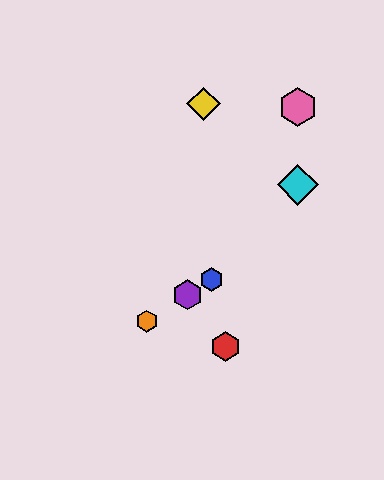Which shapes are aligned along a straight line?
The blue hexagon, the green hexagon, the purple hexagon, the orange hexagon are aligned along a straight line.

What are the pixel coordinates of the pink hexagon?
The pink hexagon is at (298, 107).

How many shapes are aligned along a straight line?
4 shapes (the blue hexagon, the green hexagon, the purple hexagon, the orange hexagon) are aligned along a straight line.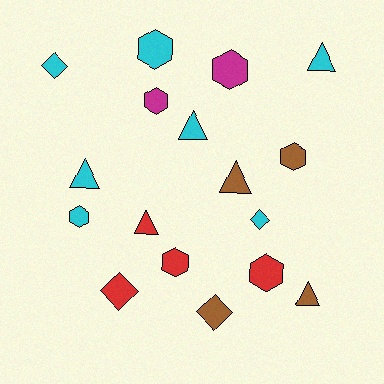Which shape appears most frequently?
Hexagon, with 7 objects.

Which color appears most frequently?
Cyan, with 7 objects.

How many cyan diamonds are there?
There are 2 cyan diamonds.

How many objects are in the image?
There are 17 objects.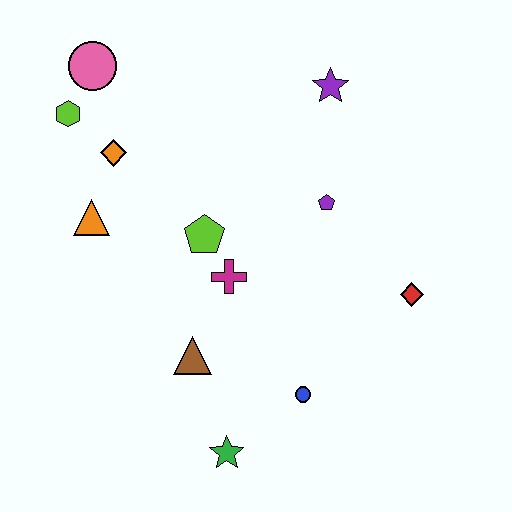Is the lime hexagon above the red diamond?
Yes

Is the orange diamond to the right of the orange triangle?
Yes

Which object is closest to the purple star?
The purple pentagon is closest to the purple star.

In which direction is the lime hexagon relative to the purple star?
The lime hexagon is to the left of the purple star.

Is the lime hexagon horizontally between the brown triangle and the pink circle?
No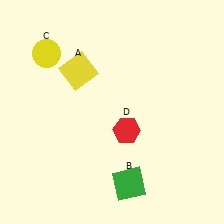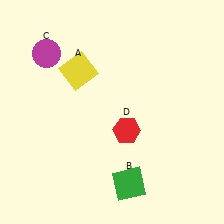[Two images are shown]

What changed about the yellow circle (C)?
In Image 1, C is yellow. In Image 2, it changed to magenta.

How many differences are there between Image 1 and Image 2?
There is 1 difference between the two images.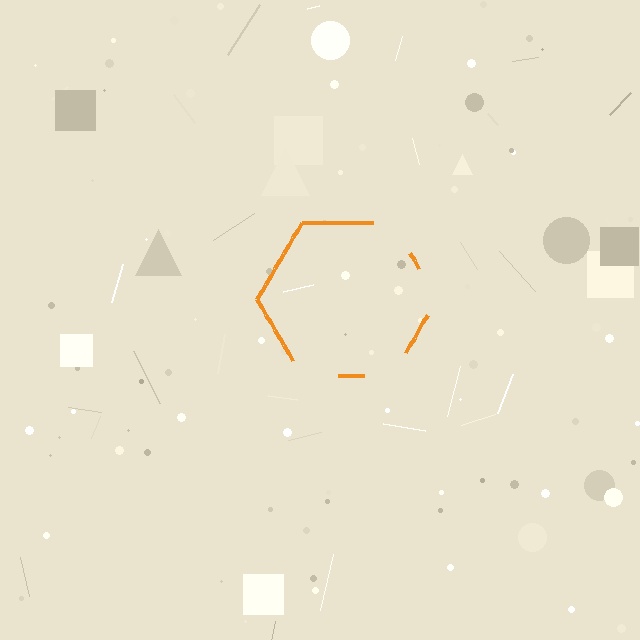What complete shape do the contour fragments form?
The contour fragments form a hexagon.